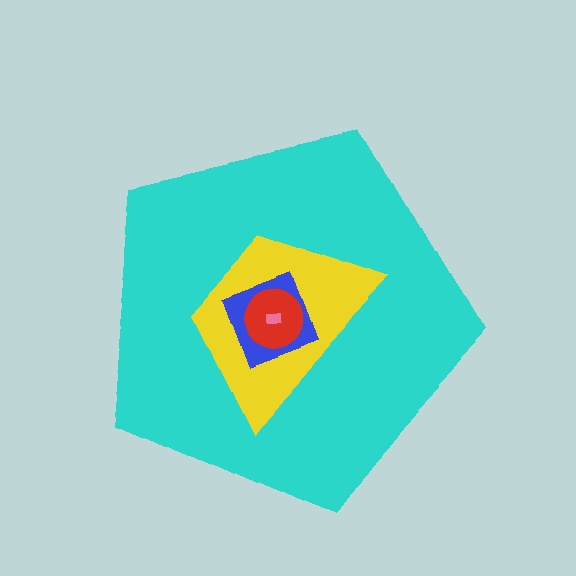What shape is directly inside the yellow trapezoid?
The blue diamond.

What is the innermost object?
The pink rectangle.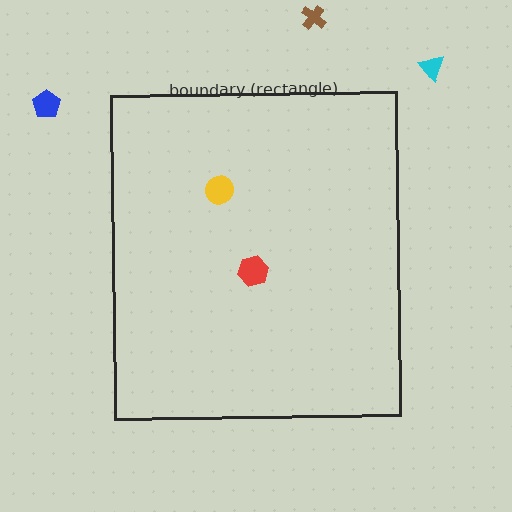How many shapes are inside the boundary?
2 inside, 3 outside.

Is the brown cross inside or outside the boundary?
Outside.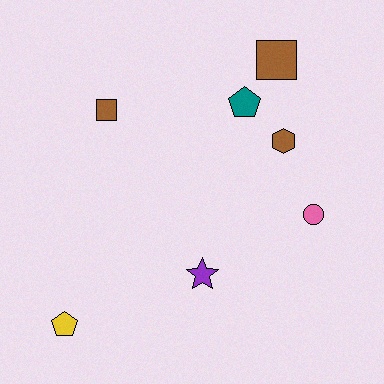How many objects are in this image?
There are 7 objects.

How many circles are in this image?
There is 1 circle.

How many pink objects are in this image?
There is 1 pink object.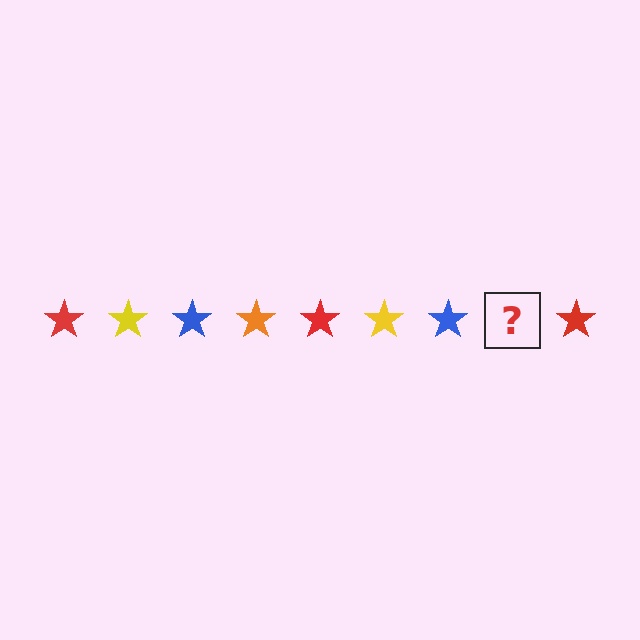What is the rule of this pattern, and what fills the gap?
The rule is that the pattern cycles through red, yellow, blue, orange stars. The gap should be filled with an orange star.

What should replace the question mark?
The question mark should be replaced with an orange star.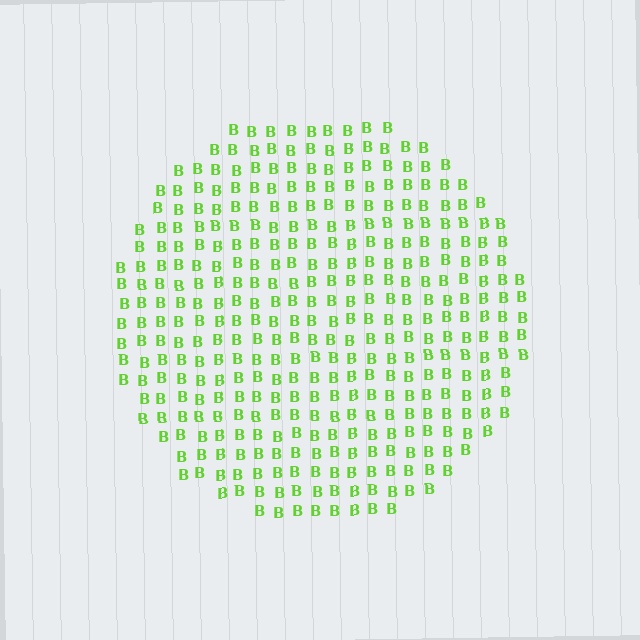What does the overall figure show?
The overall figure shows a circle.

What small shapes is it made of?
It is made of small letter B's.